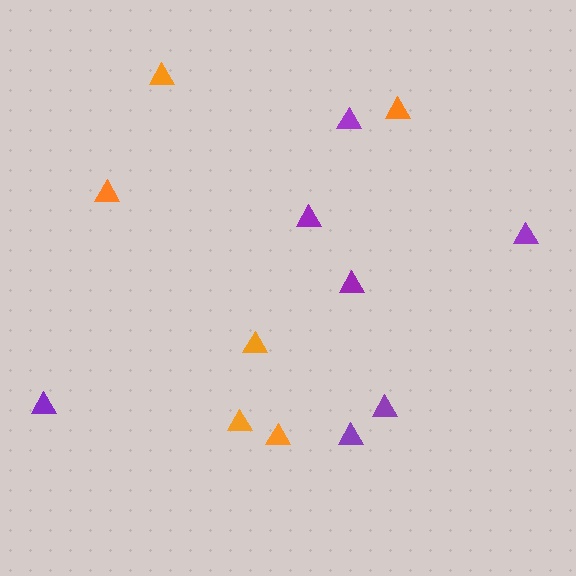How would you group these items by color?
There are 2 groups: one group of orange triangles (6) and one group of purple triangles (7).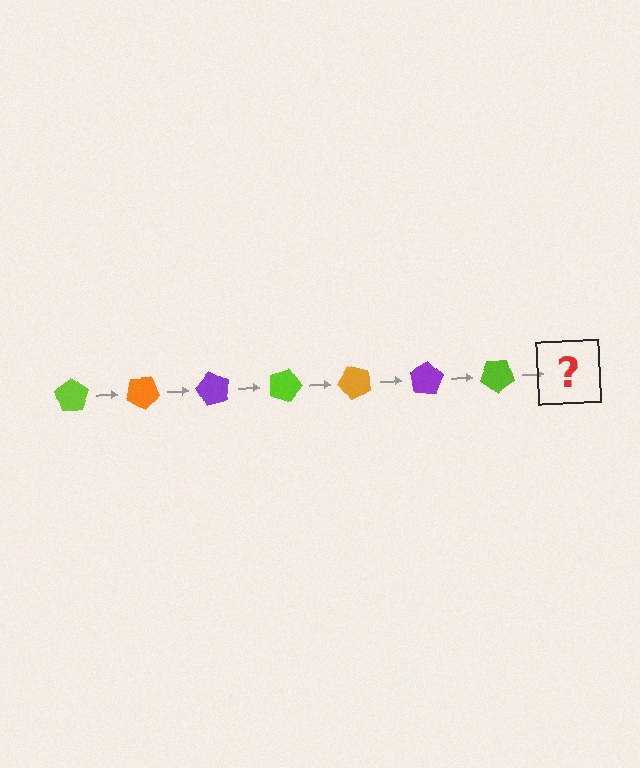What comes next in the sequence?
The next element should be an orange pentagon, rotated 210 degrees from the start.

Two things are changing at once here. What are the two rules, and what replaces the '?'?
The two rules are that it rotates 30 degrees each step and the color cycles through lime, orange, and purple. The '?' should be an orange pentagon, rotated 210 degrees from the start.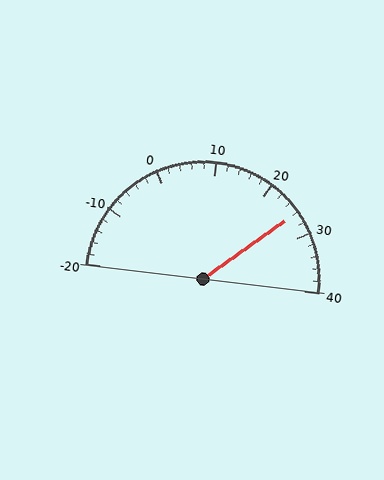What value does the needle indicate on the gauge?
The needle indicates approximately 26.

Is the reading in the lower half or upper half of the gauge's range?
The reading is in the upper half of the range (-20 to 40).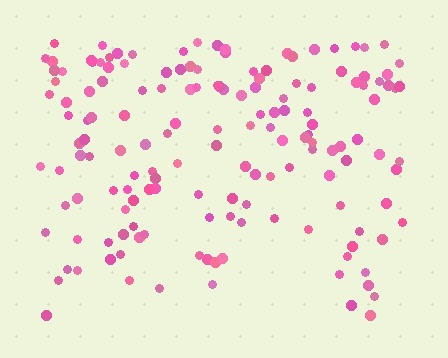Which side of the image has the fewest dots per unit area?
The bottom.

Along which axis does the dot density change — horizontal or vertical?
Vertical.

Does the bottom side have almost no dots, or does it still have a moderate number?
Still a moderate number, just noticeably fewer than the top.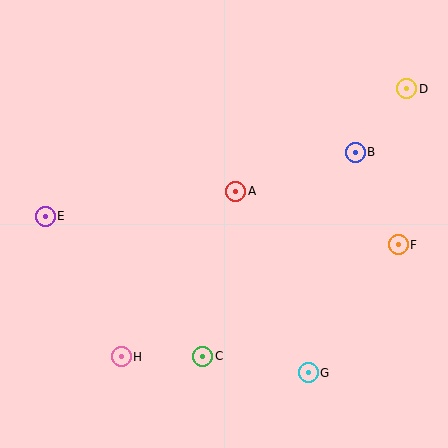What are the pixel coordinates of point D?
Point D is at (407, 89).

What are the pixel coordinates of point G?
Point G is at (308, 373).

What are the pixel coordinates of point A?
Point A is at (236, 191).